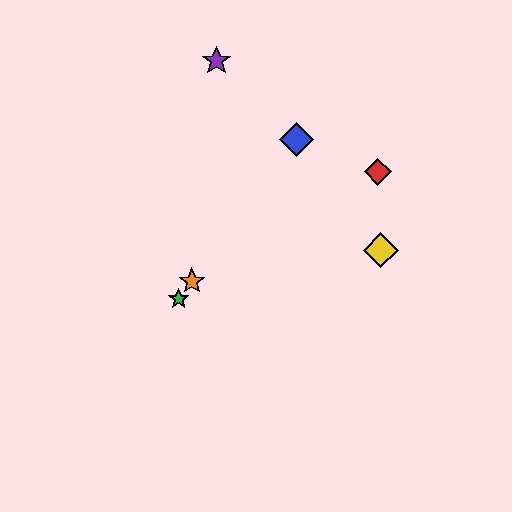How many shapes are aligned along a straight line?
3 shapes (the blue diamond, the green star, the orange star) are aligned along a straight line.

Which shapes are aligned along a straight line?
The blue diamond, the green star, the orange star are aligned along a straight line.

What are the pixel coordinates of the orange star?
The orange star is at (192, 281).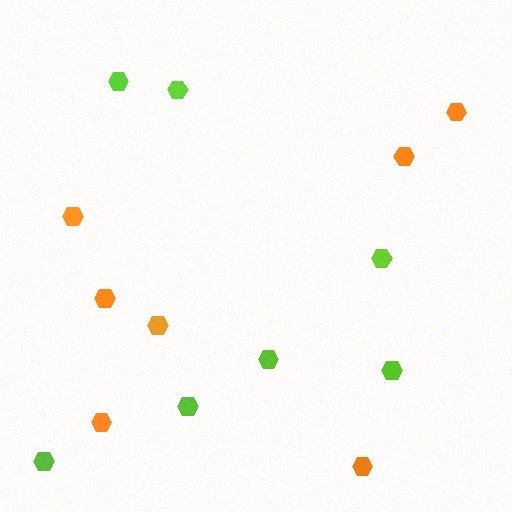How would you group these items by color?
There are 2 groups: one group of lime hexagons (7) and one group of orange hexagons (7).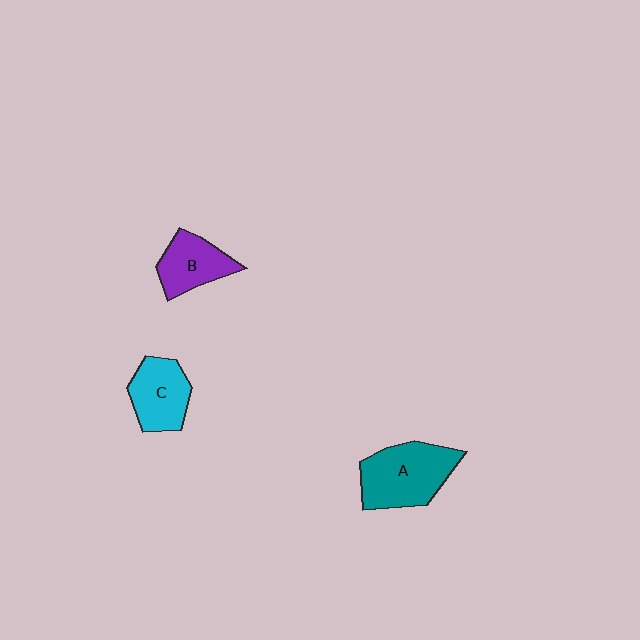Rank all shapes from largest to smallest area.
From largest to smallest: A (teal), C (cyan), B (purple).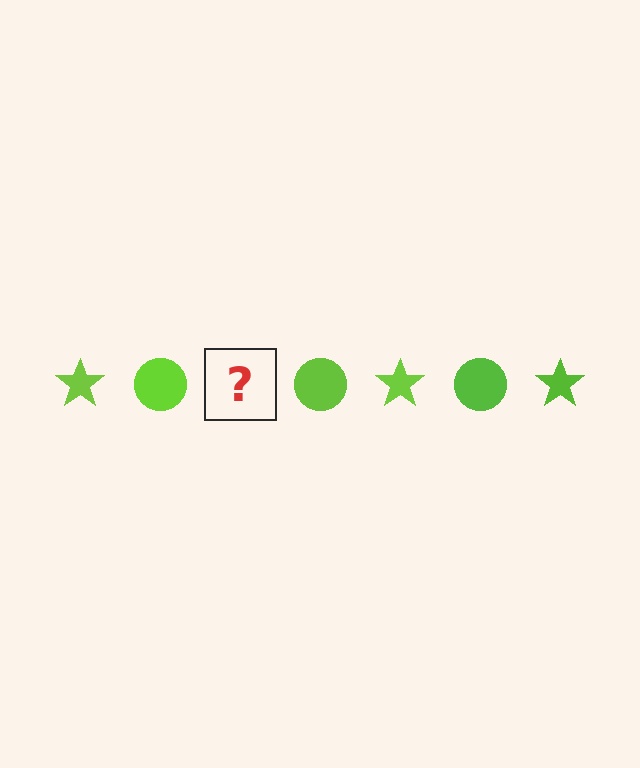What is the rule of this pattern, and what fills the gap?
The rule is that the pattern cycles through star, circle shapes in lime. The gap should be filled with a lime star.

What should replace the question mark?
The question mark should be replaced with a lime star.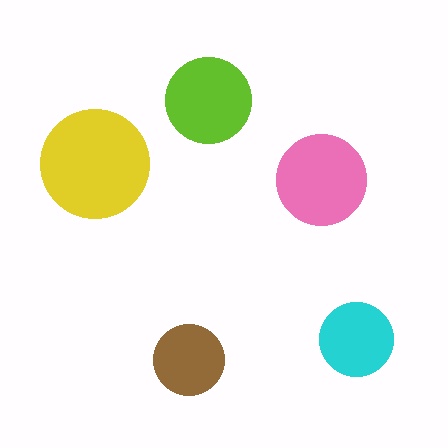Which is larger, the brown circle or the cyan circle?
The cyan one.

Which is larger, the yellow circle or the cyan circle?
The yellow one.